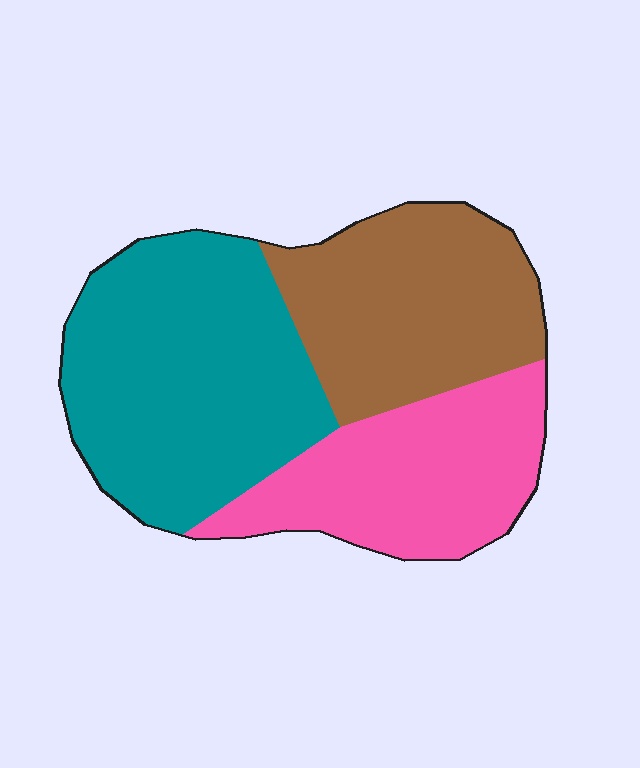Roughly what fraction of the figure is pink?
Pink covers about 30% of the figure.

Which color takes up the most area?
Teal, at roughly 40%.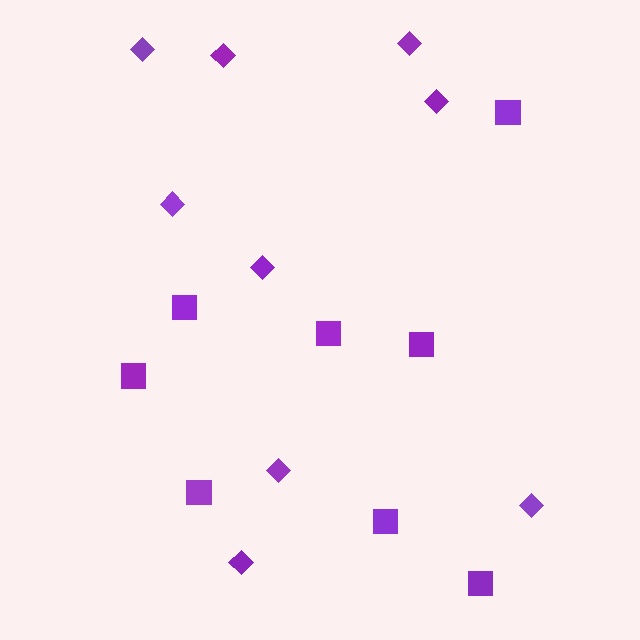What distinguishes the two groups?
There are 2 groups: one group of squares (8) and one group of diamonds (9).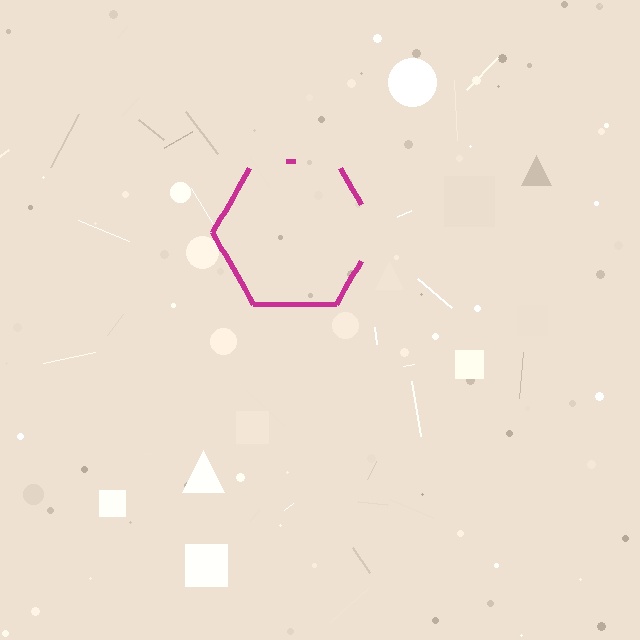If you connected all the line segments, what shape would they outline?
They would outline a hexagon.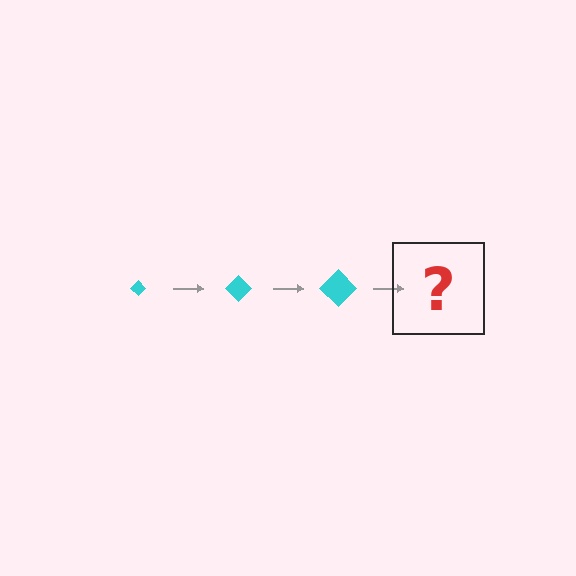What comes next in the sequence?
The next element should be a cyan diamond, larger than the previous one.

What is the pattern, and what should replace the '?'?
The pattern is that the diamond gets progressively larger each step. The '?' should be a cyan diamond, larger than the previous one.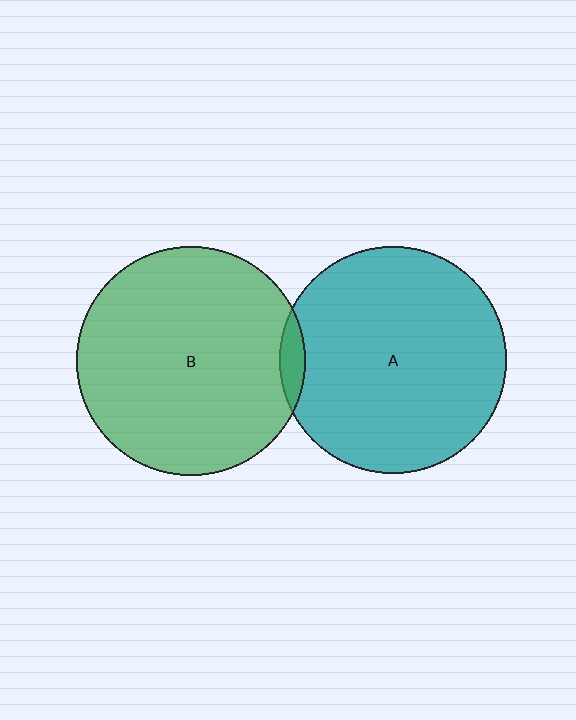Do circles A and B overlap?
Yes.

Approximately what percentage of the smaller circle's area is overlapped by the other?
Approximately 5%.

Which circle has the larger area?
Circle B (green).